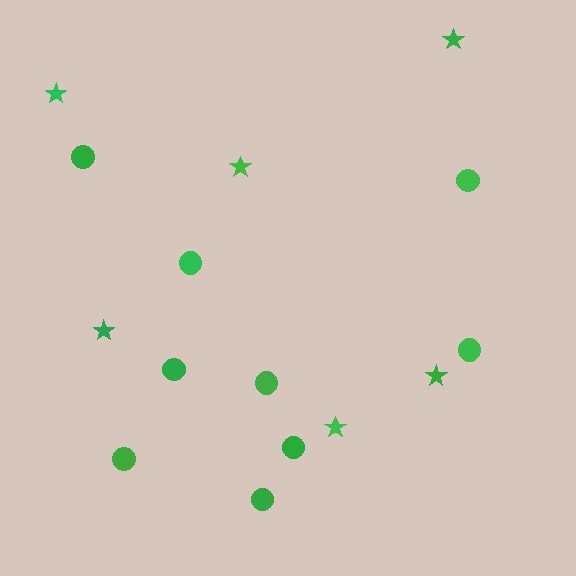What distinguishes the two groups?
There are 2 groups: one group of circles (9) and one group of stars (6).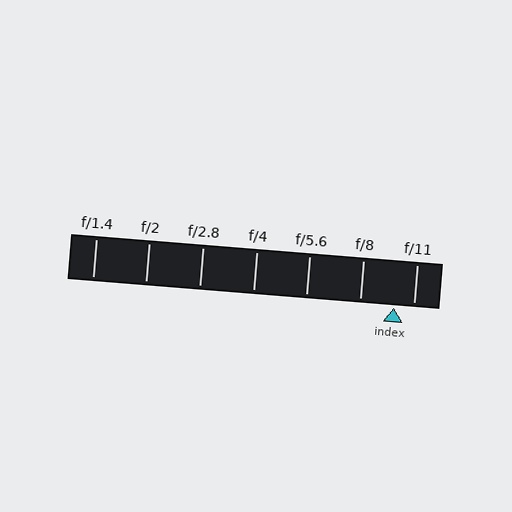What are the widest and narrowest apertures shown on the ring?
The widest aperture shown is f/1.4 and the narrowest is f/11.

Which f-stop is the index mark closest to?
The index mark is closest to f/11.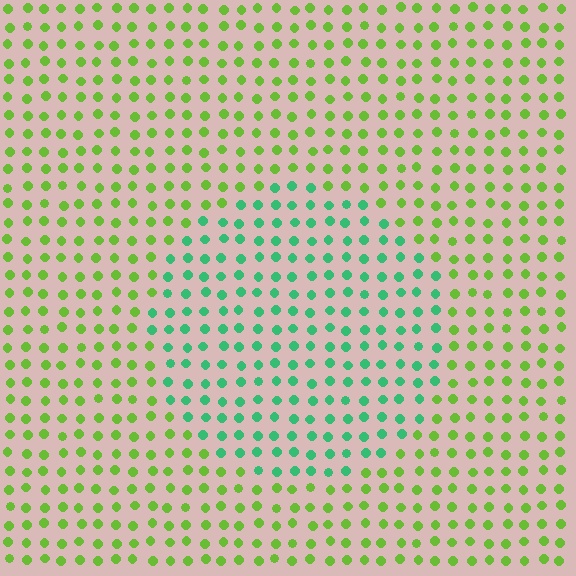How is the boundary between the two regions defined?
The boundary is defined purely by a slight shift in hue (about 50 degrees). Spacing, size, and orientation are identical on both sides.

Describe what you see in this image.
The image is filled with small lime elements in a uniform arrangement. A circle-shaped region is visible where the elements are tinted to a slightly different hue, forming a subtle color boundary.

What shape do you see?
I see a circle.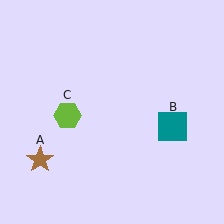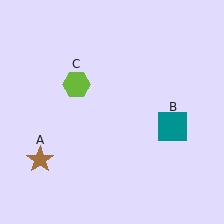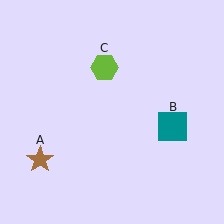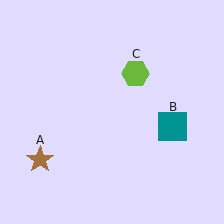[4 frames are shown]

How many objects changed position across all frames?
1 object changed position: lime hexagon (object C).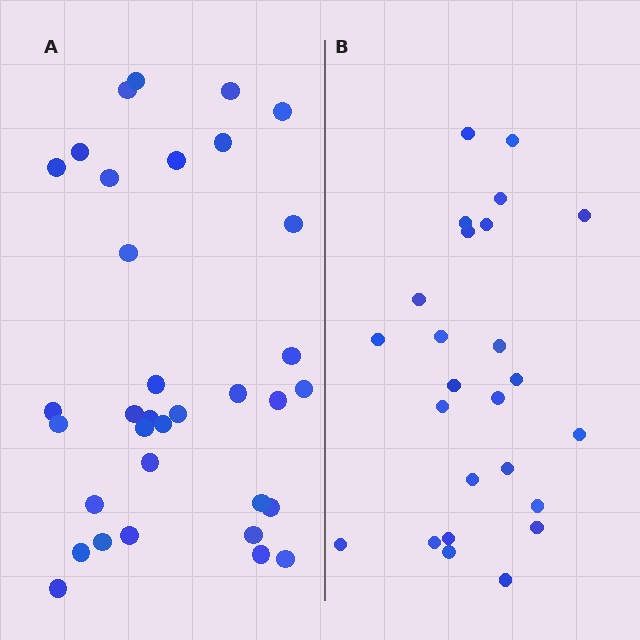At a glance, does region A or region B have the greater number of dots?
Region A (the left region) has more dots.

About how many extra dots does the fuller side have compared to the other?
Region A has roughly 8 or so more dots than region B.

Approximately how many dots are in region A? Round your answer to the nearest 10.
About 30 dots. (The exact count is 34, which rounds to 30.)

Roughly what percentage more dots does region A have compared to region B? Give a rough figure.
About 35% more.